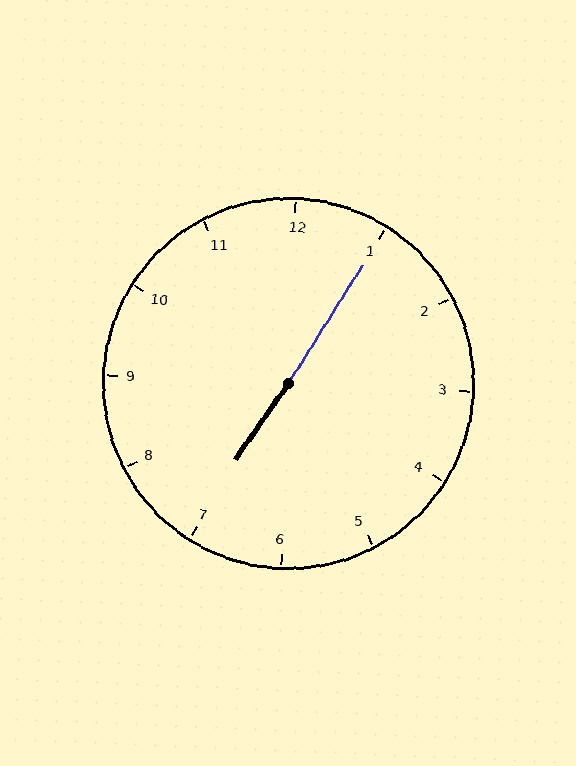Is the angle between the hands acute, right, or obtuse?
It is obtuse.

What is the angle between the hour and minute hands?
Approximately 178 degrees.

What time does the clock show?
7:05.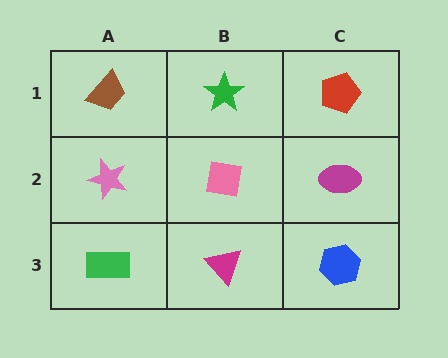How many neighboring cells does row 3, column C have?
2.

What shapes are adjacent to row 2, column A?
A brown trapezoid (row 1, column A), a green rectangle (row 3, column A), a pink square (row 2, column B).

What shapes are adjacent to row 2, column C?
A red pentagon (row 1, column C), a blue hexagon (row 3, column C), a pink square (row 2, column B).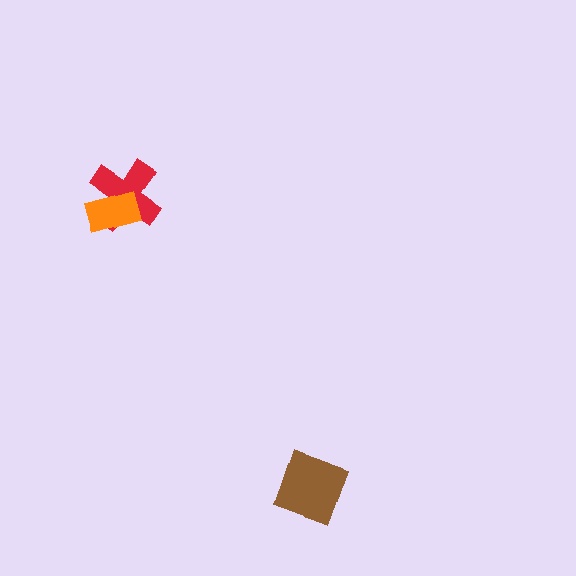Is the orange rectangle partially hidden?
No, no other shape covers it.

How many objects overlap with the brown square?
0 objects overlap with the brown square.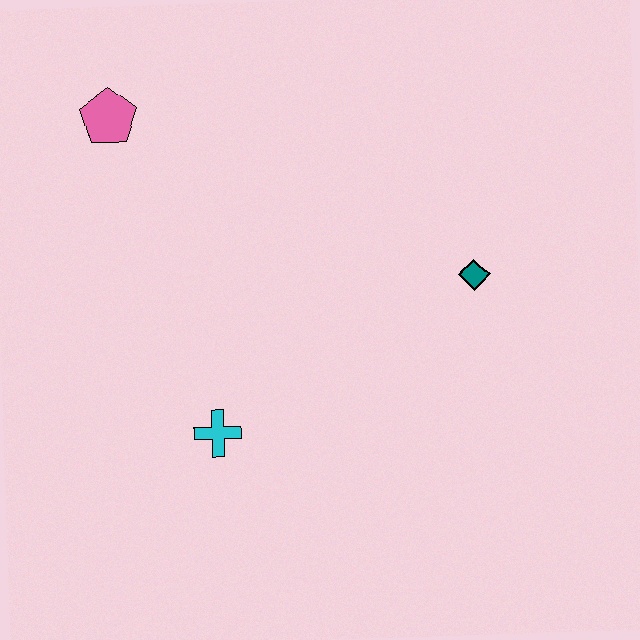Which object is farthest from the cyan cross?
The pink pentagon is farthest from the cyan cross.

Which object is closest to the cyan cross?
The teal diamond is closest to the cyan cross.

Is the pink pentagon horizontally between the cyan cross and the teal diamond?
No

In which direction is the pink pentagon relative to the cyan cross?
The pink pentagon is above the cyan cross.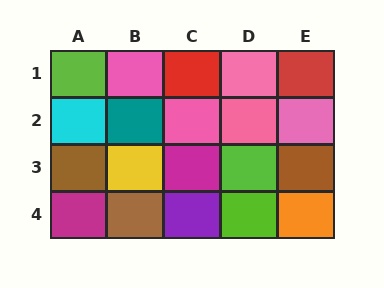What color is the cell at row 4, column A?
Magenta.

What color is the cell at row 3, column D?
Lime.